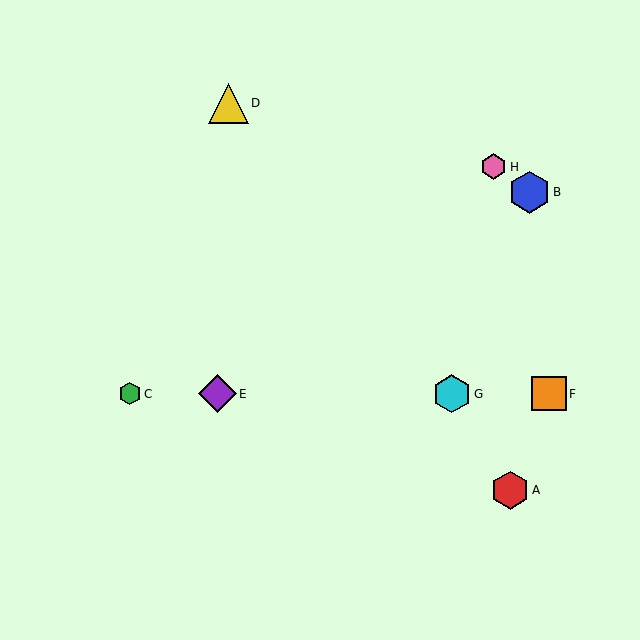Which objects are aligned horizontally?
Objects C, E, F, G are aligned horizontally.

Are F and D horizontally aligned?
No, F is at y≈394 and D is at y≈103.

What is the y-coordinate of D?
Object D is at y≈103.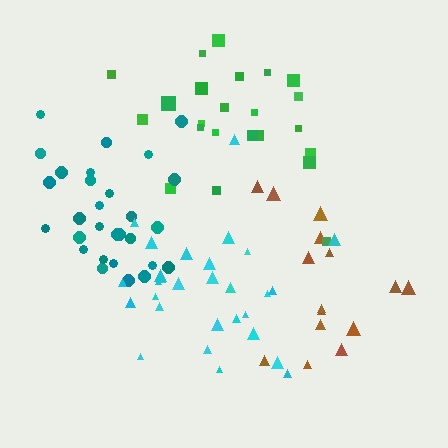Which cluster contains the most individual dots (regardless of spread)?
Teal (29).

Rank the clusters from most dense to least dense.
teal, cyan, green, brown.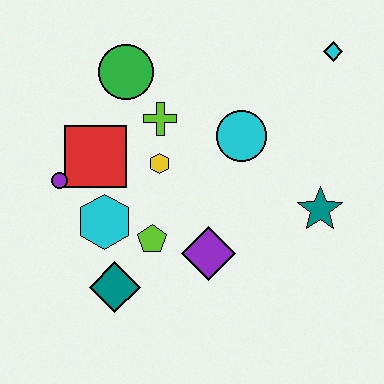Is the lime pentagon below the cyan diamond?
Yes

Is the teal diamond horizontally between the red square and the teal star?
Yes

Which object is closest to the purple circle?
The red square is closest to the purple circle.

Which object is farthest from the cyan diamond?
The teal diamond is farthest from the cyan diamond.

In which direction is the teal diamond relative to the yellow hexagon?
The teal diamond is below the yellow hexagon.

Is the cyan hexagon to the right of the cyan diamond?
No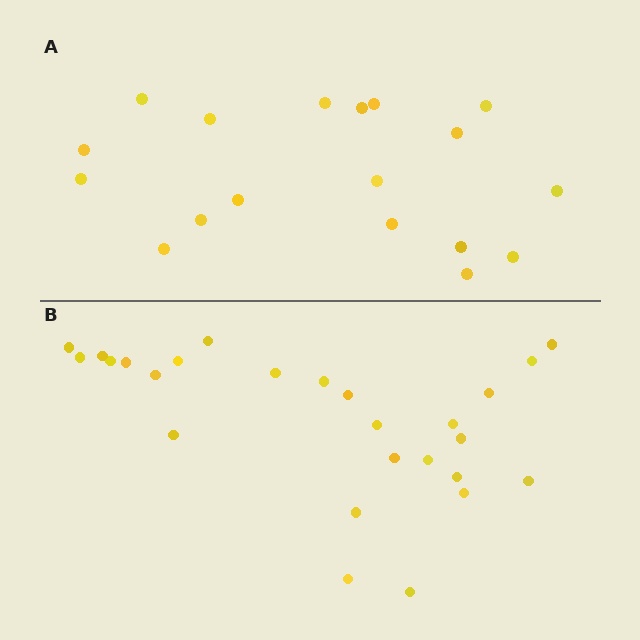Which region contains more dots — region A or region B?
Region B (the bottom region) has more dots.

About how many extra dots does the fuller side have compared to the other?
Region B has roughly 8 or so more dots than region A.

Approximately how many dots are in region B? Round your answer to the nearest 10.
About 30 dots. (The exact count is 26, which rounds to 30.)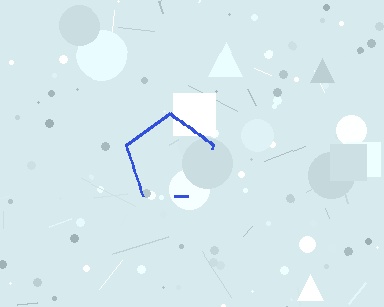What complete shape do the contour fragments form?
The contour fragments form a pentagon.